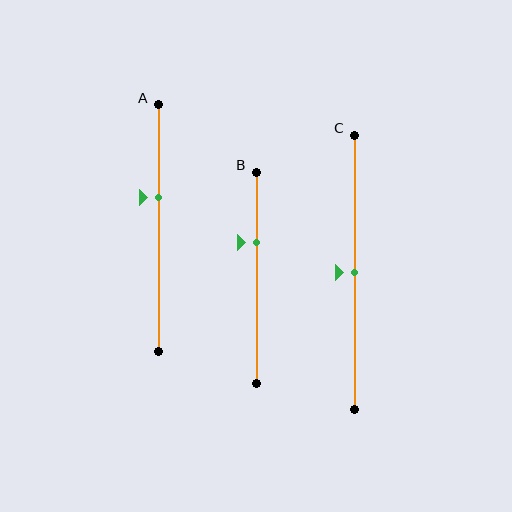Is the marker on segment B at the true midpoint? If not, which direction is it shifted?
No, the marker on segment B is shifted upward by about 17% of the segment length.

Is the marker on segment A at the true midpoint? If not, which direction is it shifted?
No, the marker on segment A is shifted upward by about 12% of the segment length.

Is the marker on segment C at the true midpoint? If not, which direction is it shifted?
Yes, the marker on segment C is at the true midpoint.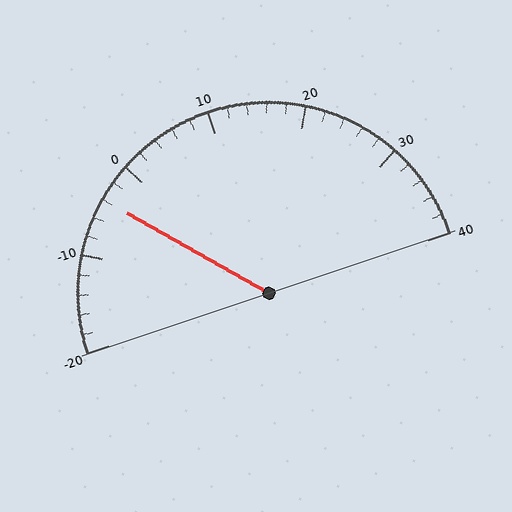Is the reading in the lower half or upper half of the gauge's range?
The reading is in the lower half of the range (-20 to 40).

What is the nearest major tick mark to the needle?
The nearest major tick mark is 0.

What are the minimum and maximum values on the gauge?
The gauge ranges from -20 to 40.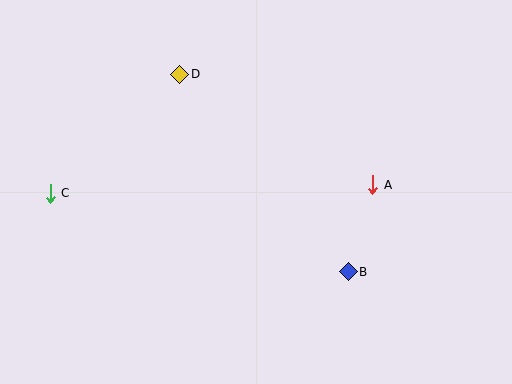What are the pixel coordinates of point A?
Point A is at (373, 185).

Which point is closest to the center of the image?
Point A at (373, 185) is closest to the center.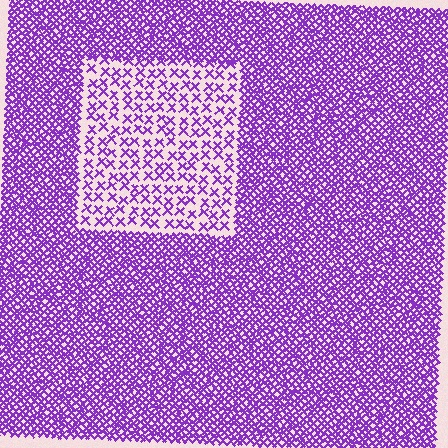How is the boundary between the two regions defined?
The boundary is defined by a change in element density (approximately 2.8x ratio). All elements are the same color, size, and shape.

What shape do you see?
I see a rectangle.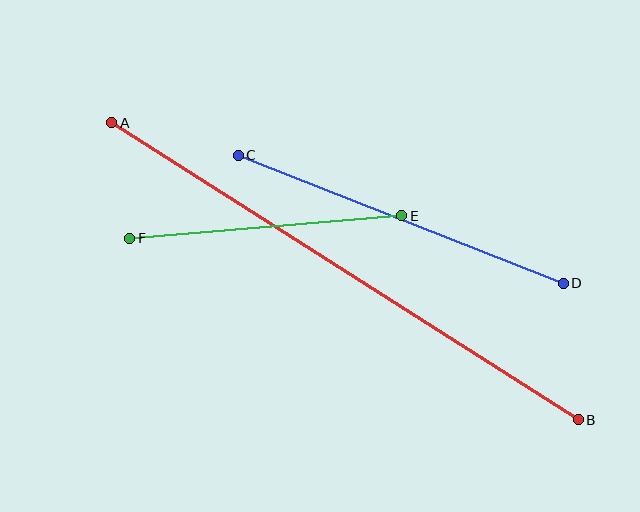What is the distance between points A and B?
The distance is approximately 553 pixels.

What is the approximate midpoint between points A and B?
The midpoint is at approximately (345, 271) pixels.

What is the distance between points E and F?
The distance is approximately 273 pixels.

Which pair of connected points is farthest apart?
Points A and B are farthest apart.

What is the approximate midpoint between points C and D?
The midpoint is at approximately (401, 219) pixels.